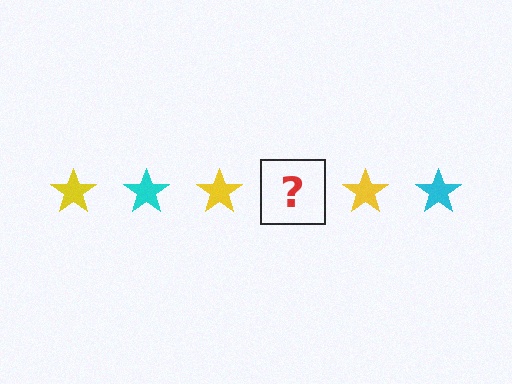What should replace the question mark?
The question mark should be replaced with a cyan star.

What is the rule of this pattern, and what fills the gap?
The rule is that the pattern cycles through yellow, cyan stars. The gap should be filled with a cyan star.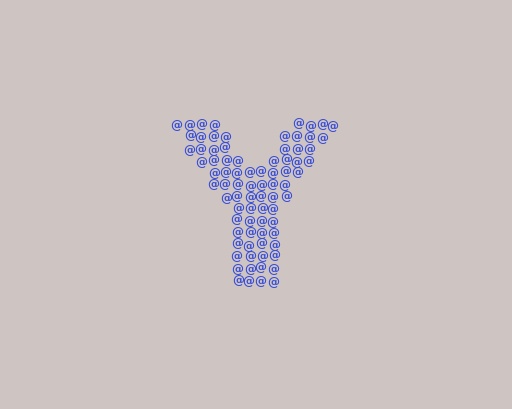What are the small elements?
The small elements are at signs.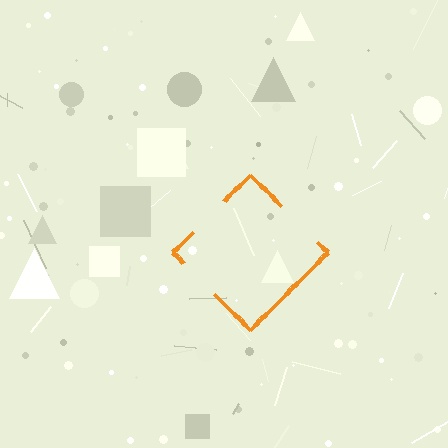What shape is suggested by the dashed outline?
The dashed outline suggests a diamond.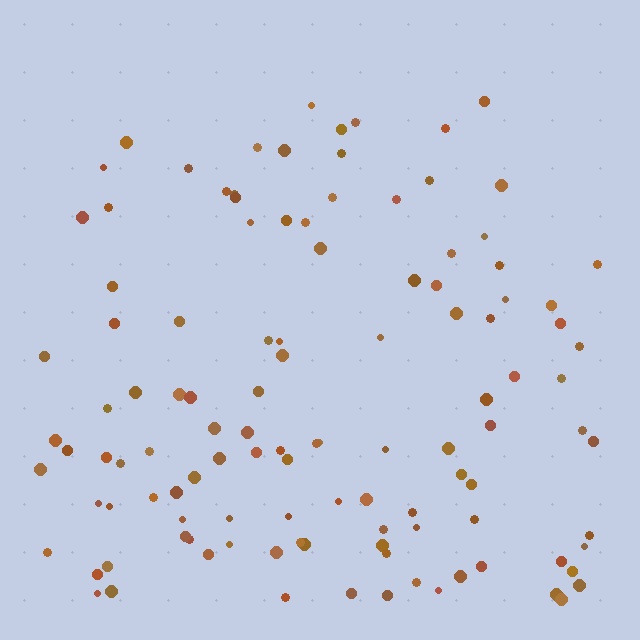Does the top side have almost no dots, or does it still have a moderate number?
Still a moderate number, just noticeably fewer than the bottom.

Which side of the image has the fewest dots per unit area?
The top.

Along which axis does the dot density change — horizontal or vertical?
Vertical.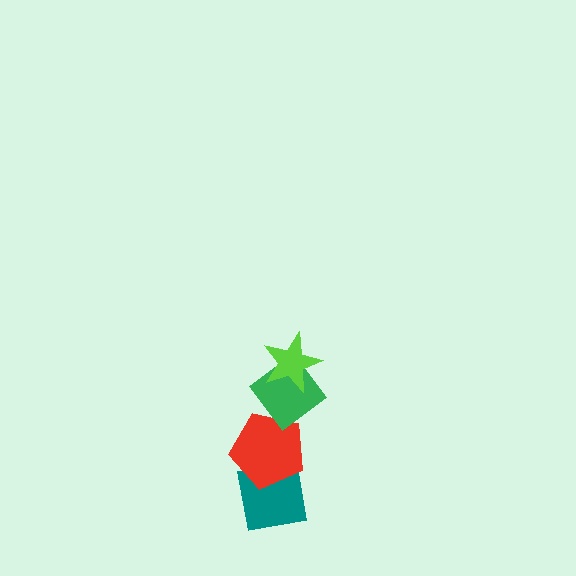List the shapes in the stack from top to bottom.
From top to bottom: the lime star, the green diamond, the red pentagon, the teal square.